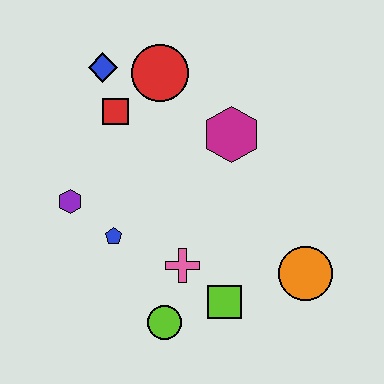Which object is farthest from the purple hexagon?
The orange circle is farthest from the purple hexagon.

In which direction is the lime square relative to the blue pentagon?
The lime square is to the right of the blue pentagon.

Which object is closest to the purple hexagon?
The blue pentagon is closest to the purple hexagon.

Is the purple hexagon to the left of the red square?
Yes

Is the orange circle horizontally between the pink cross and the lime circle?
No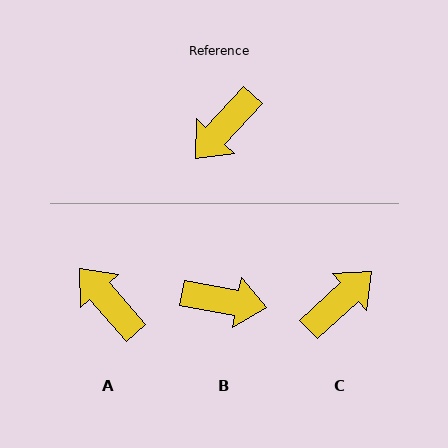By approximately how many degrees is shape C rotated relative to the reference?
Approximately 175 degrees counter-clockwise.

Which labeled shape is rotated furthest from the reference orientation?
C, about 175 degrees away.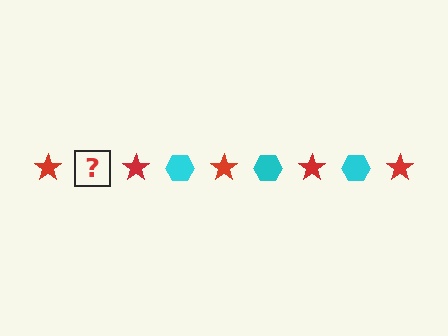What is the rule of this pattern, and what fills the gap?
The rule is that the pattern alternates between red star and cyan hexagon. The gap should be filled with a cyan hexagon.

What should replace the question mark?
The question mark should be replaced with a cyan hexagon.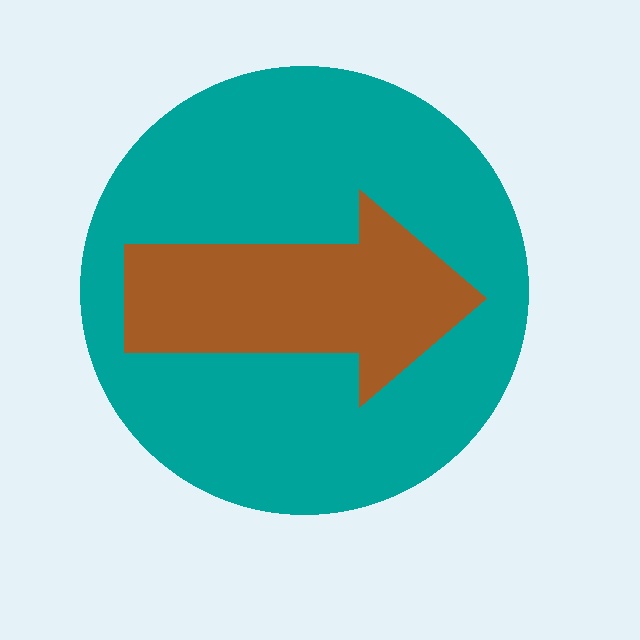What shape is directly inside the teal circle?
The brown arrow.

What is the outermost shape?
The teal circle.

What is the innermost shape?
The brown arrow.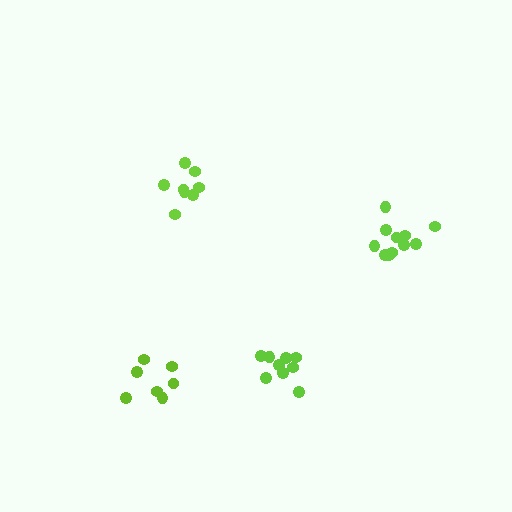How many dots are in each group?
Group 1: 8 dots, Group 2: 9 dots, Group 3: 7 dots, Group 4: 11 dots (35 total).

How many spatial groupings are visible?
There are 4 spatial groupings.